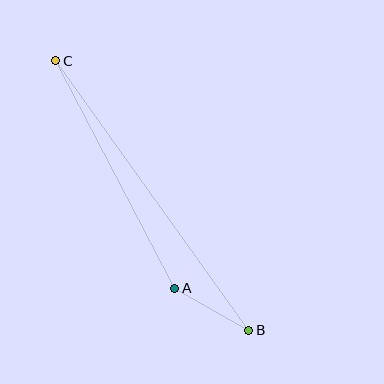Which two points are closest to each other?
Points A and B are closest to each other.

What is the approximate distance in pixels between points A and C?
The distance between A and C is approximately 257 pixels.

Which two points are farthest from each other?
Points B and C are farthest from each other.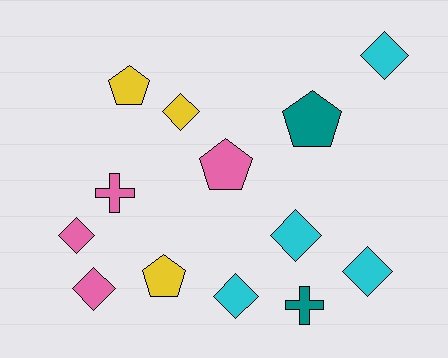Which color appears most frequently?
Pink, with 4 objects.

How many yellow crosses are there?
There are no yellow crosses.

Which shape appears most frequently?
Diamond, with 7 objects.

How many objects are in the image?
There are 13 objects.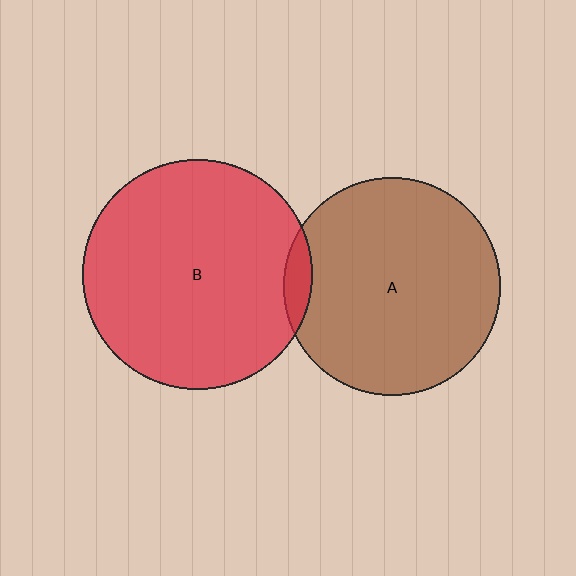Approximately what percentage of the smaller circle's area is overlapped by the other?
Approximately 5%.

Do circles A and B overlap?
Yes.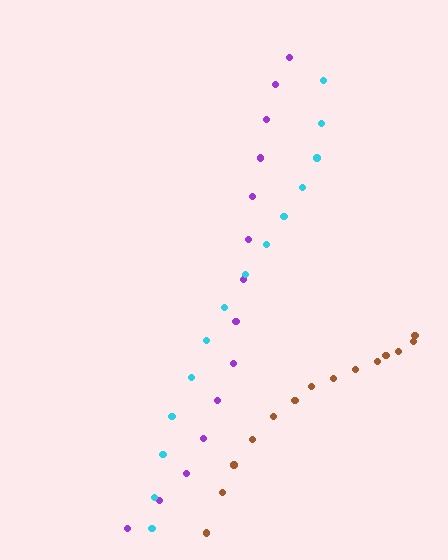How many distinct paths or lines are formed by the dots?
There are 3 distinct paths.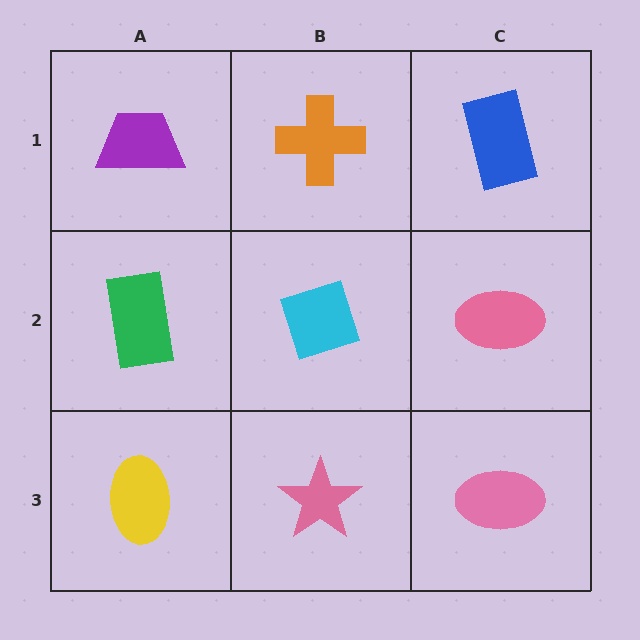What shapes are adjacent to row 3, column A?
A green rectangle (row 2, column A), a pink star (row 3, column B).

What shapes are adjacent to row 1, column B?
A cyan diamond (row 2, column B), a purple trapezoid (row 1, column A), a blue rectangle (row 1, column C).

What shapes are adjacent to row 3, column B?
A cyan diamond (row 2, column B), a yellow ellipse (row 3, column A), a pink ellipse (row 3, column C).